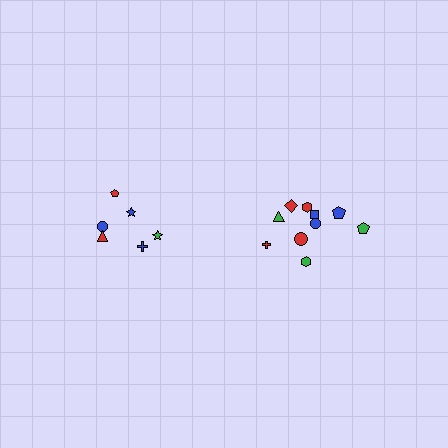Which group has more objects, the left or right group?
The right group.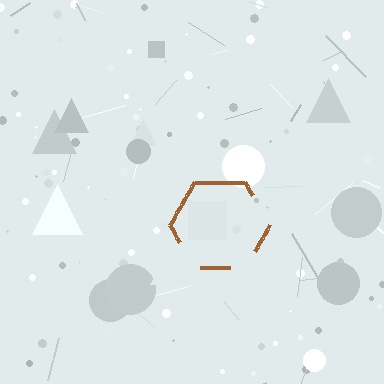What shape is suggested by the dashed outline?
The dashed outline suggests a hexagon.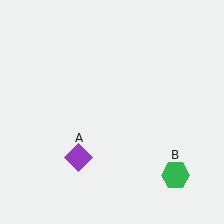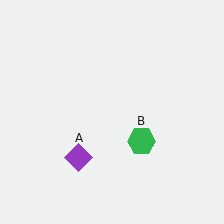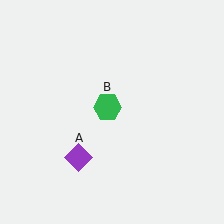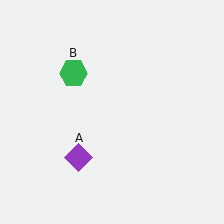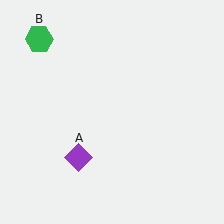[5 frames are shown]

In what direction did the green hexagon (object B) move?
The green hexagon (object B) moved up and to the left.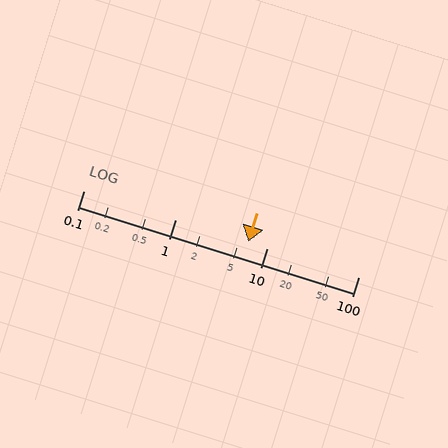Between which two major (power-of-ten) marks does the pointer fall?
The pointer is between 1 and 10.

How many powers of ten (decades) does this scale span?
The scale spans 3 decades, from 0.1 to 100.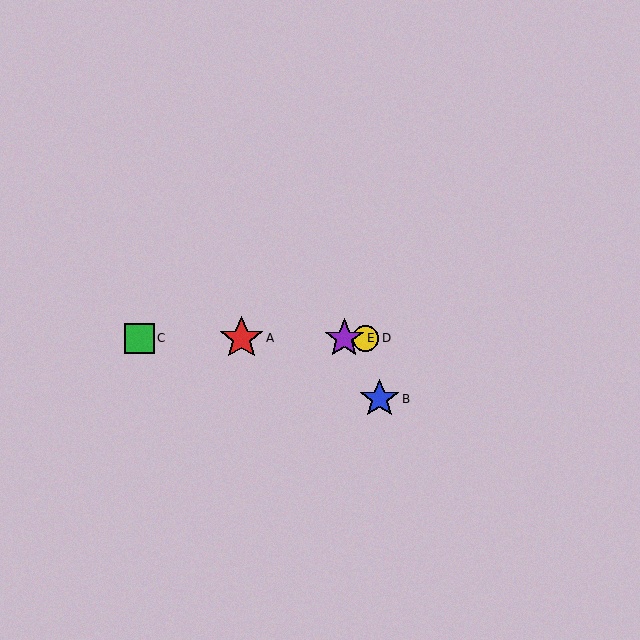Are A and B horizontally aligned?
No, A is at y≈338 and B is at y≈399.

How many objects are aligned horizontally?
4 objects (A, C, D, E) are aligned horizontally.